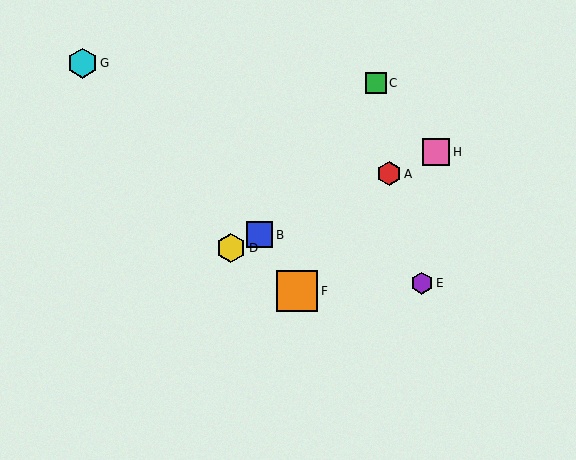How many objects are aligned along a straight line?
4 objects (A, B, D, H) are aligned along a straight line.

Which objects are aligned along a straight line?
Objects A, B, D, H are aligned along a straight line.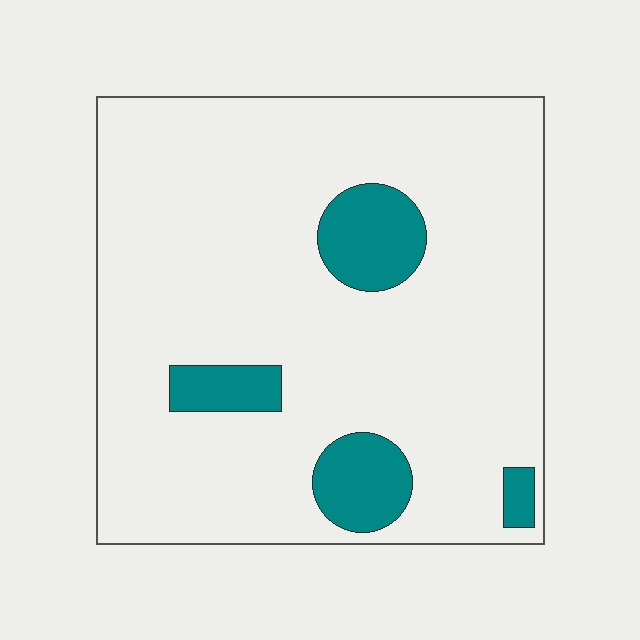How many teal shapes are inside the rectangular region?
4.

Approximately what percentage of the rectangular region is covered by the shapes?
Approximately 10%.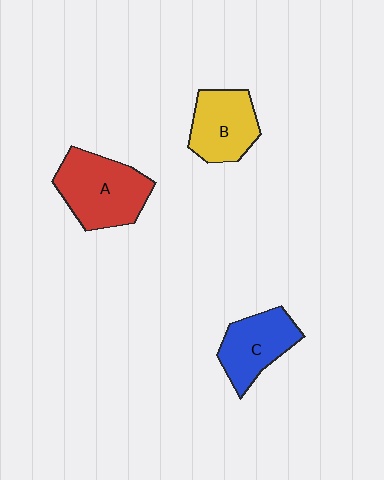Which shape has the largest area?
Shape A (red).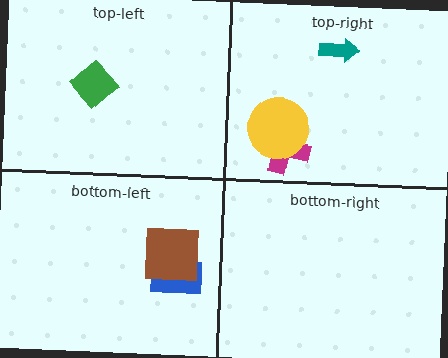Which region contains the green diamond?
The top-left region.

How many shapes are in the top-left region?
1.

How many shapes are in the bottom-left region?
2.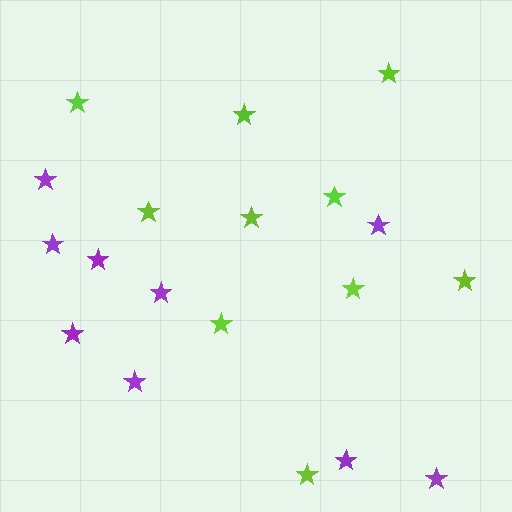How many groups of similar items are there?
There are 2 groups: one group of purple stars (9) and one group of lime stars (10).